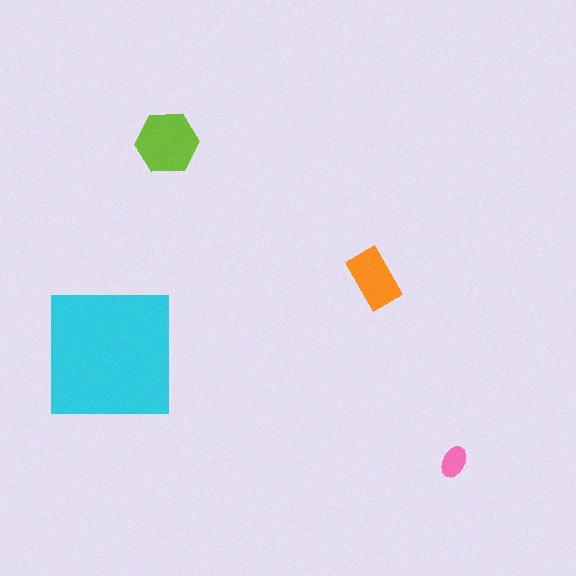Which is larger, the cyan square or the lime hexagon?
The cyan square.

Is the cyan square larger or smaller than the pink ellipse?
Larger.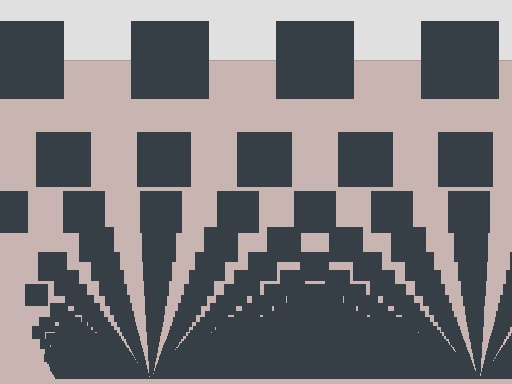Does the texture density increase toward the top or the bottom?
Density increases toward the bottom.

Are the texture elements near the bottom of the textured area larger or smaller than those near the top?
Smaller. The gradient is inverted — elements near the bottom are smaller and denser.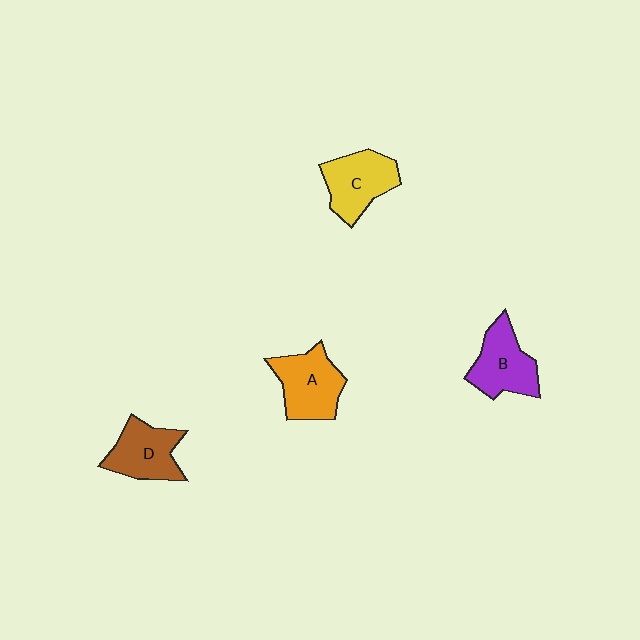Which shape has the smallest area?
Shape D (brown).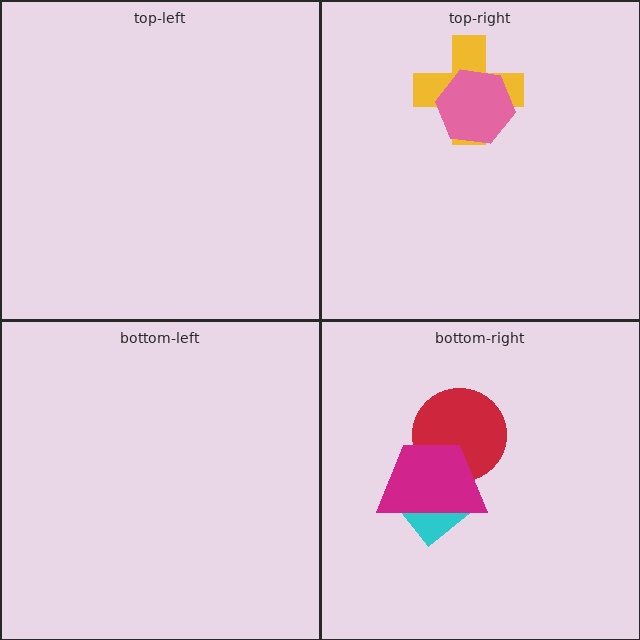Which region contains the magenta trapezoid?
The bottom-right region.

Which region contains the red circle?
The bottom-right region.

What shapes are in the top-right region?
The yellow cross, the pink hexagon.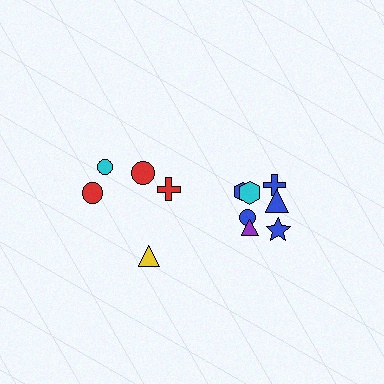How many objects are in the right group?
There are 7 objects.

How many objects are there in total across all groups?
There are 12 objects.